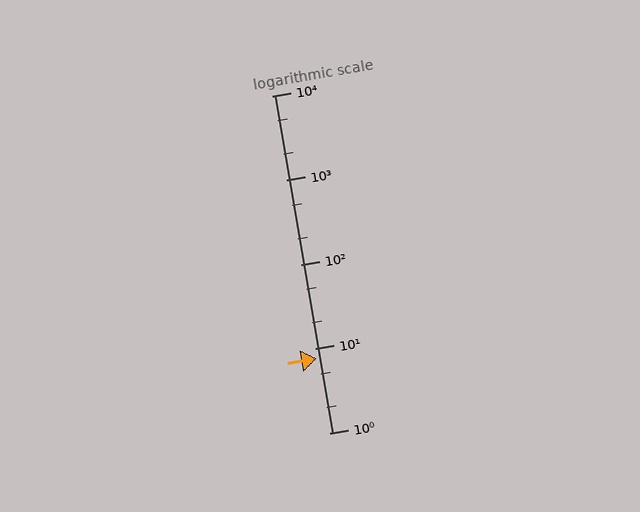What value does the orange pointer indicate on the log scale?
The pointer indicates approximately 7.6.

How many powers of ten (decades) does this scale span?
The scale spans 4 decades, from 1 to 10000.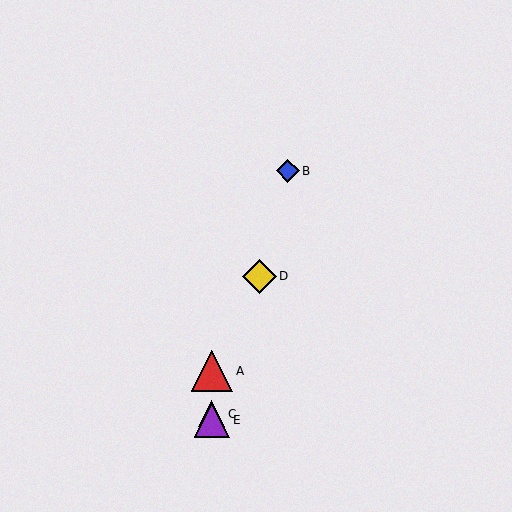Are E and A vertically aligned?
Yes, both are at x≈212.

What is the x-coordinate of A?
Object A is at x≈212.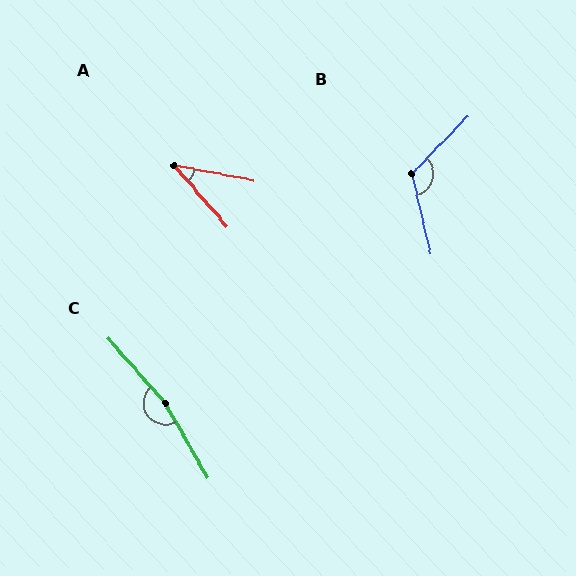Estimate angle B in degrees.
Approximately 122 degrees.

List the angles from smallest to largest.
A (38°), B (122°), C (168°).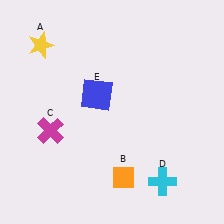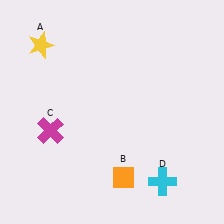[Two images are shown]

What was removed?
The blue square (E) was removed in Image 2.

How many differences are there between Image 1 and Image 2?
There is 1 difference between the two images.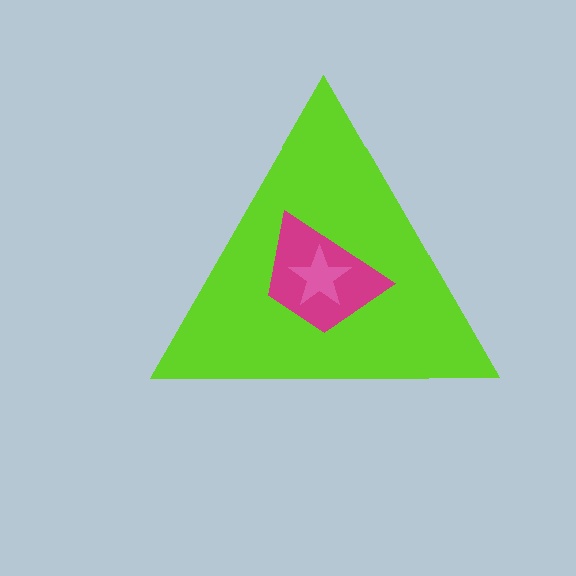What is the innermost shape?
The pink star.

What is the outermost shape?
The lime triangle.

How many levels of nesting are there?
3.